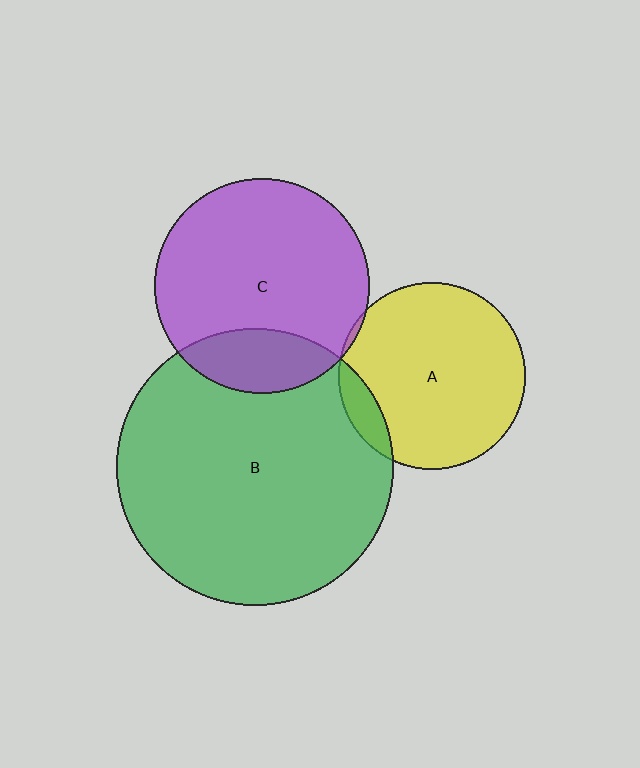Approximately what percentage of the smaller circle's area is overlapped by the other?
Approximately 20%.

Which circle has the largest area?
Circle B (green).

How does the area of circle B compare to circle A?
Approximately 2.2 times.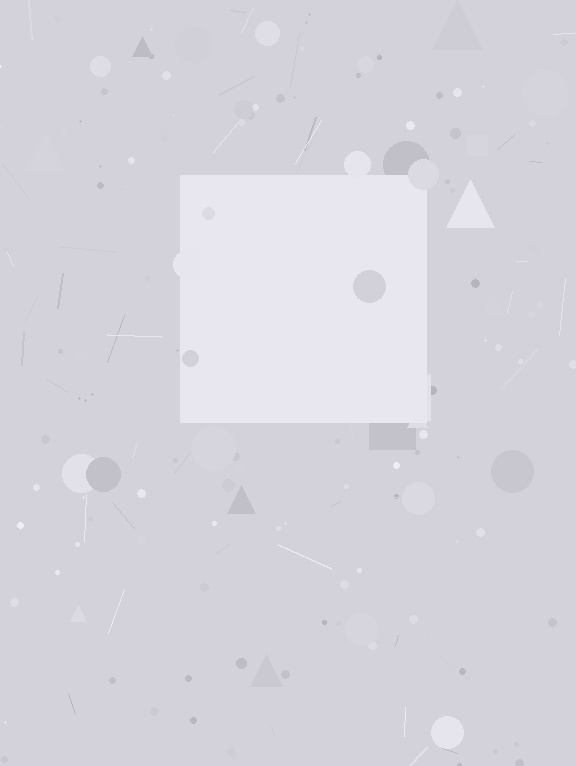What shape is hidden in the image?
A square is hidden in the image.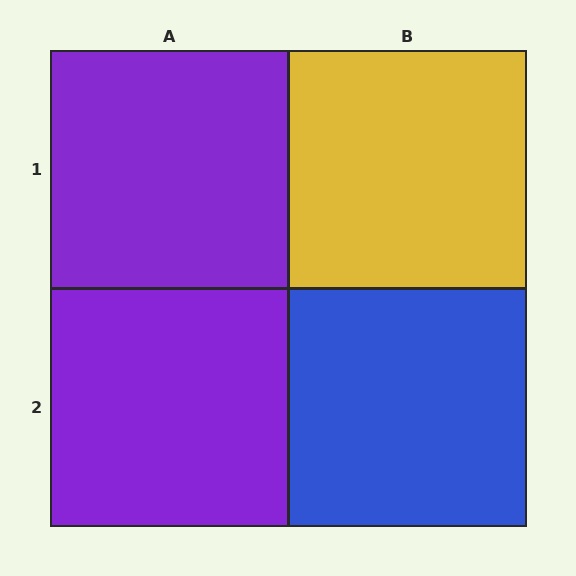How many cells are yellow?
1 cell is yellow.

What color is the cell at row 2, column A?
Purple.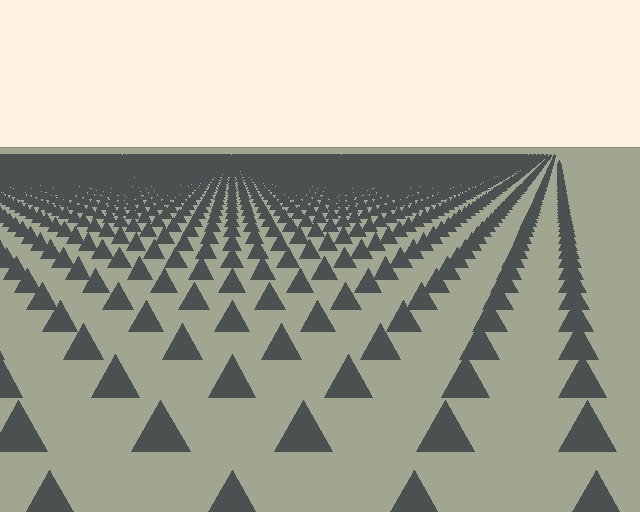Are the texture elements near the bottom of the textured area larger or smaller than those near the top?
Larger. Near the bottom, elements are closer to the viewer and appear at a bigger on-screen size.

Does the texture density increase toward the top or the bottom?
Density increases toward the top.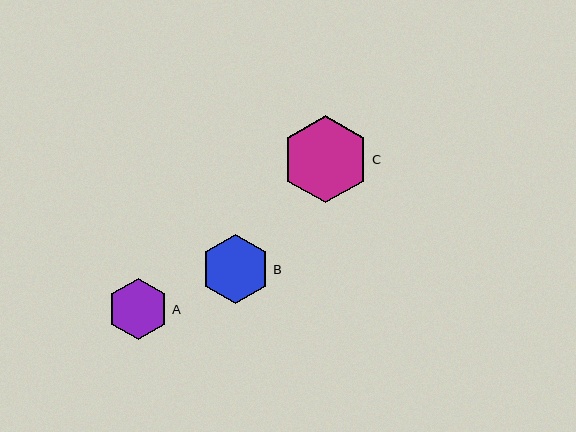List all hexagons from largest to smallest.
From largest to smallest: C, B, A.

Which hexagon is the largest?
Hexagon C is the largest with a size of approximately 87 pixels.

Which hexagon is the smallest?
Hexagon A is the smallest with a size of approximately 62 pixels.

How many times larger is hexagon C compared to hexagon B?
Hexagon C is approximately 1.3 times the size of hexagon B.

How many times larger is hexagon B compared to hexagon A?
Hexagon B is approximately 1.1 times the size of hexagon A.